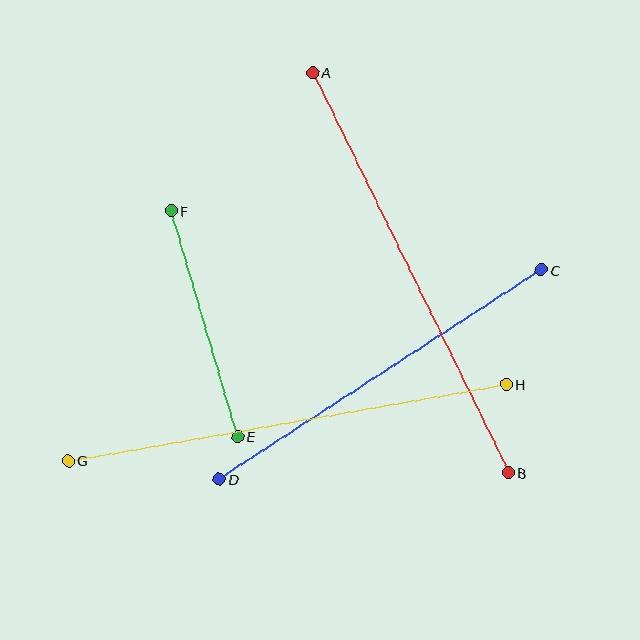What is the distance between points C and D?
The distance is approximately 384 pixels.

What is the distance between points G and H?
The distance is approximately 445 pixels.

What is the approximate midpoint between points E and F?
The midpoint is at approximately (204, 324) pixels.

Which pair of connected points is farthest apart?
Points A and B are farthest apart.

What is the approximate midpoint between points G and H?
The midpoint is at approximately (287, 423) pixels.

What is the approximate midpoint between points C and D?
The midpoint is at approximately (380, 374) pixels.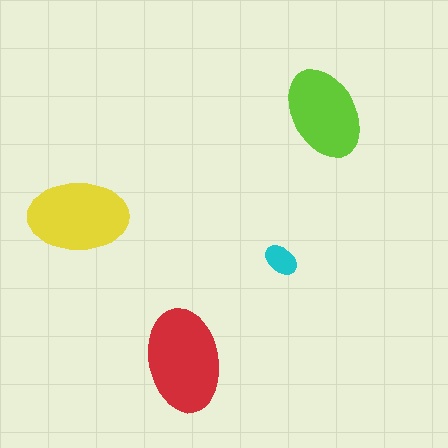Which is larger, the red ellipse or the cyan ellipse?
The red one.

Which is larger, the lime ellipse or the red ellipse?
The red one.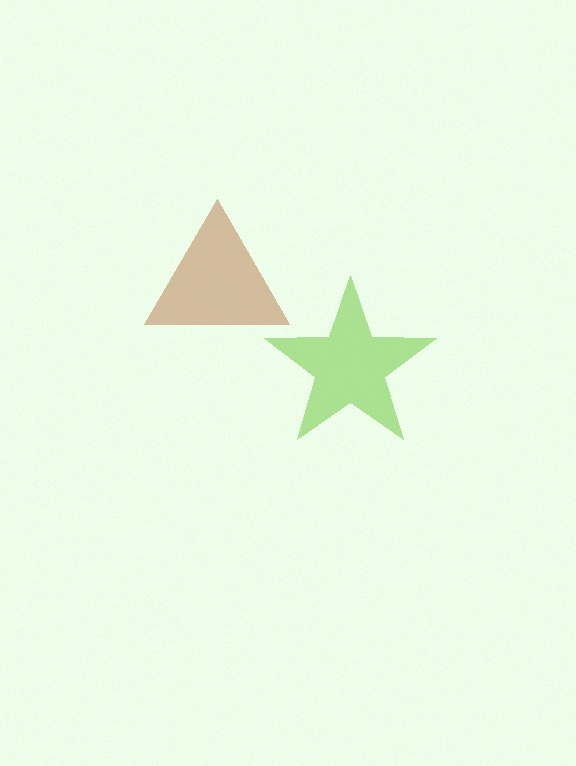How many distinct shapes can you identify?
There are 2 distinct shapes: a lime star, a brown triangle.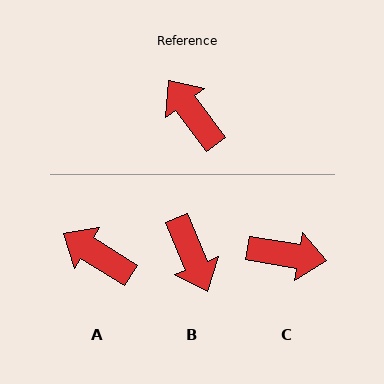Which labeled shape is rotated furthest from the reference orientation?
B, about 166 degrees away.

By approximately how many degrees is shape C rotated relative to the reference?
Approximately 136 degrees clockwise.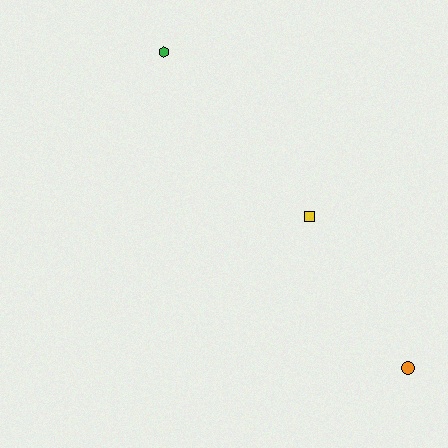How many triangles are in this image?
There are no triangles.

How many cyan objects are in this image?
There are no cyan objects.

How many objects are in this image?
There are 3 objects.